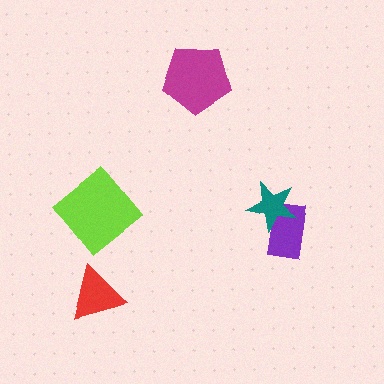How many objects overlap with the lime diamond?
0 objects overlap with the lime diamond.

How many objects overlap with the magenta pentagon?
0 objects overlap with the magenta pentagon.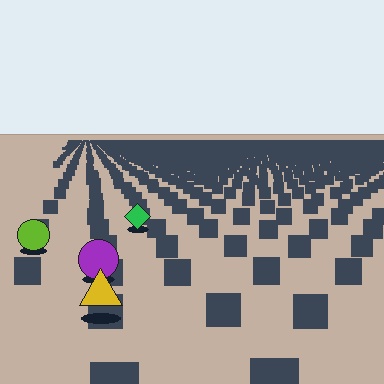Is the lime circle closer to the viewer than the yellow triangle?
No. The yellow triangle is closer — you can tell from the texture gradient: the ground texture is coarser near it.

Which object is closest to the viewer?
The yellow triangle is closest. The texture marks near it are larger and more spread out.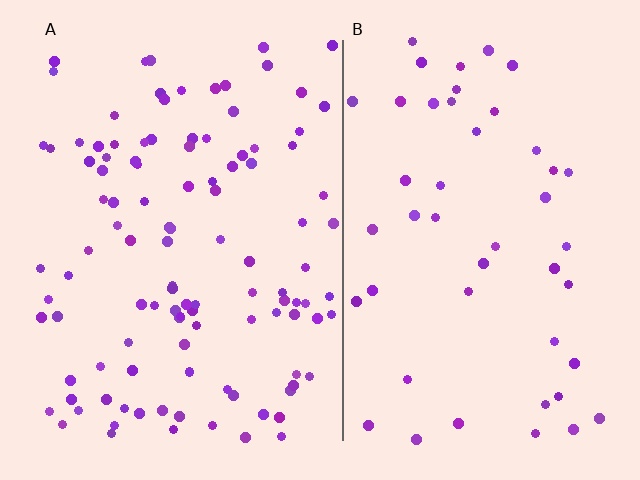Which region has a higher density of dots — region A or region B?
A (the left).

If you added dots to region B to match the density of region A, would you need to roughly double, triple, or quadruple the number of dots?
Approximately double.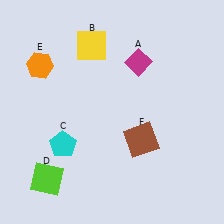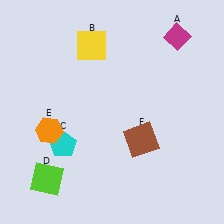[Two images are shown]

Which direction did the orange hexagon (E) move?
The orange hexagon (E) moved down.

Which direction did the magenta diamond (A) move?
The magenta diamond (A) moved right.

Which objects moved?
The objects that moved are: the magenta diamond (A), the orange hexagon (E).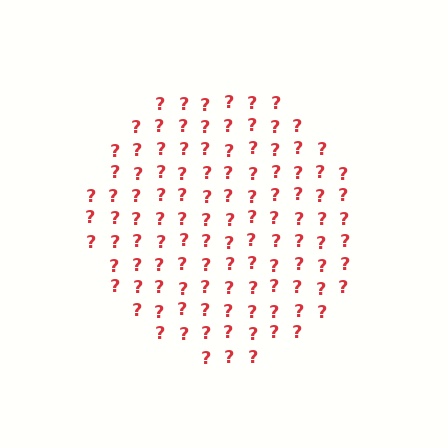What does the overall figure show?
The overall figure shows a circle.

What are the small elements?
The small elements are question marks.